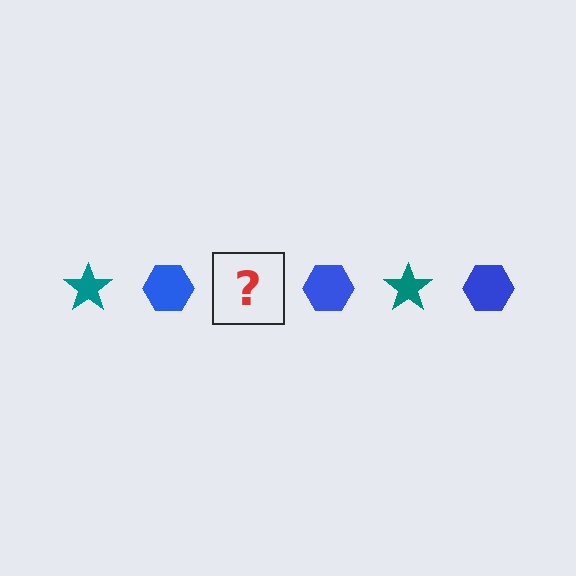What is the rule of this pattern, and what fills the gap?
The rule is that the pattern alternates between teal star and blue hexagon. The gap should be filled with a teal star.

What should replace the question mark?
The question mark should be replaced with a teal star.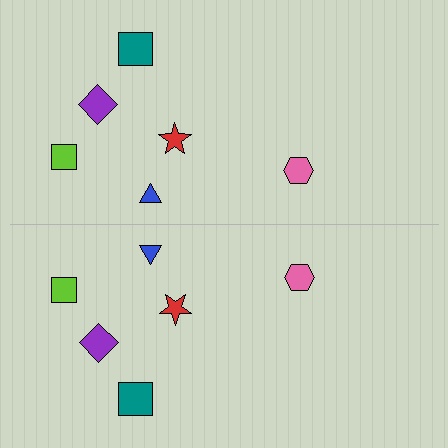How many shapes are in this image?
There are 12 shapes in this image.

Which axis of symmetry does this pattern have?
The pattern has a horizontal axis of symmetry running through the center of the image.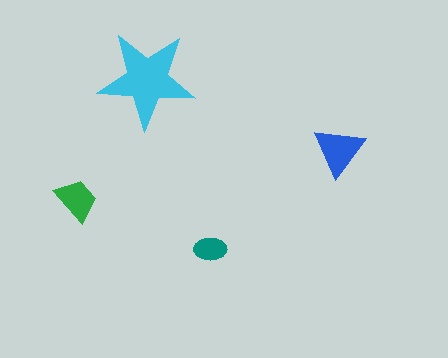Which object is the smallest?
The teal ellipse.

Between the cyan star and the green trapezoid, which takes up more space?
The cyan star.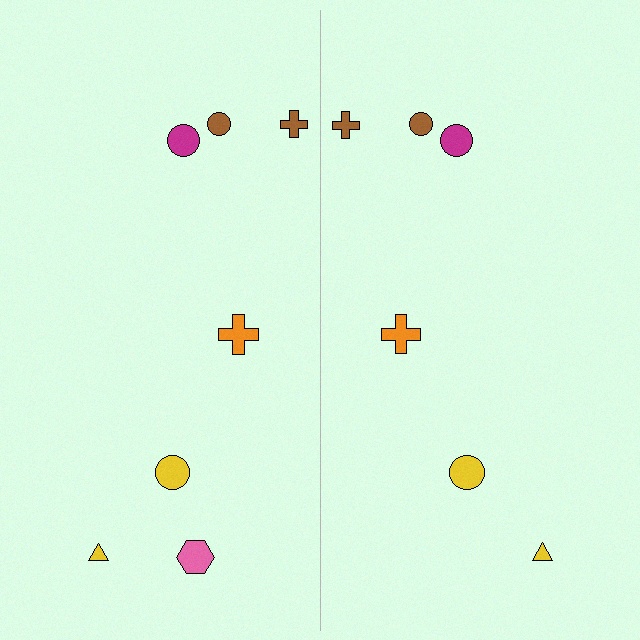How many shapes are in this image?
There are 13 shapes in this image.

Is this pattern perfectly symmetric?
No, the pattern is not perfectly symmetric. A pink hexagon is missing from the right side.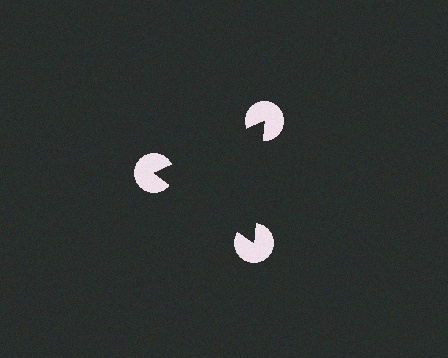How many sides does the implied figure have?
3 sides.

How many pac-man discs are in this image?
There are 3 — one at each vertex of the illusory triangle.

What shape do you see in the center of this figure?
An illusory triangle — its edges are inferred from the aligned wedge cuts in the pac-man discs, not physically drawn.